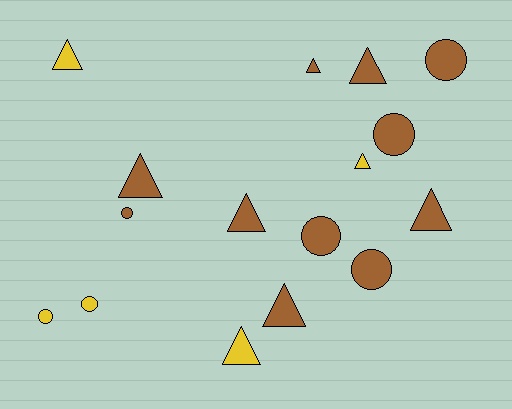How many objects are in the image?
There are 16 objects.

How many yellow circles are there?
There are 2 yellow circles.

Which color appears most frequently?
Brown, with 11 objects.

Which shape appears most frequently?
Triangle, with 9 objects.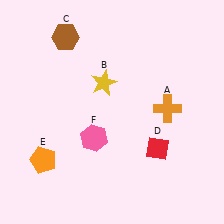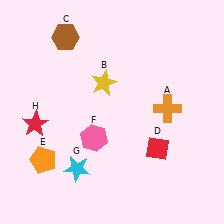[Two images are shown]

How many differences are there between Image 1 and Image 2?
There are 2 differences between the two images.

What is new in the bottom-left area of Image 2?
A cyan star (G) was added in the bottom-left area of Image 2.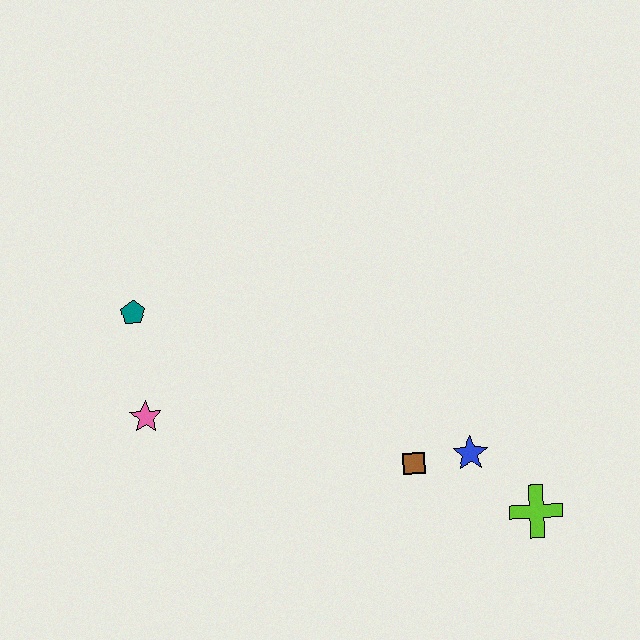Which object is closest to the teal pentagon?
The pink star is closest to the teal pentagon.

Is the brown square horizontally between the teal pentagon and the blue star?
Yes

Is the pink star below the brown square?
No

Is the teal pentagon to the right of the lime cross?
No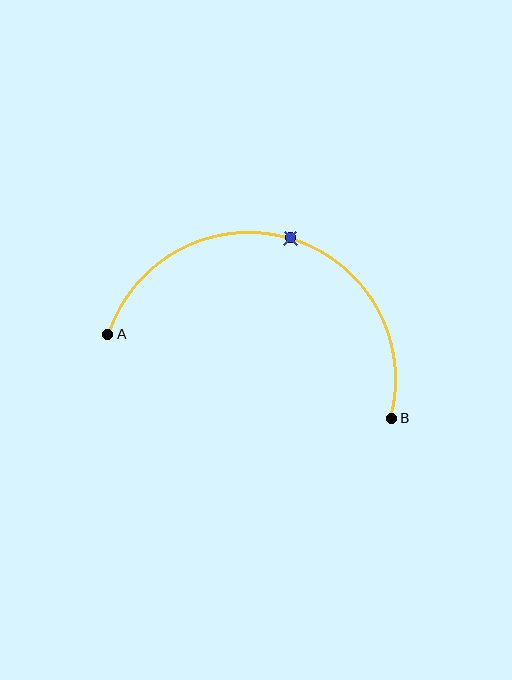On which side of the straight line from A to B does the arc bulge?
The arc bulges above the straight line connecting A and B.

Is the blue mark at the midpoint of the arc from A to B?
Yes. The blue mark lies on the arc at equal arc-length from both A and B — it is the arc midpoint.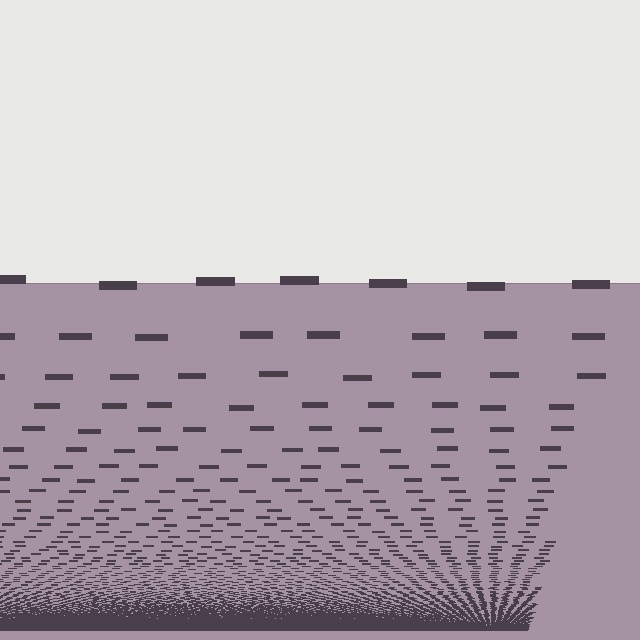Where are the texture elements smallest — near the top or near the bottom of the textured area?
Near the bottom.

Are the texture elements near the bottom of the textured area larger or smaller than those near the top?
Smaller. The gradient is inverted — elements near the bottom are smaller and denser.